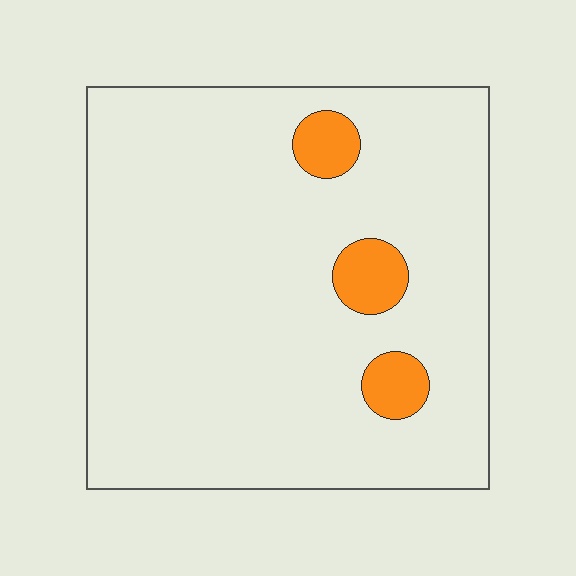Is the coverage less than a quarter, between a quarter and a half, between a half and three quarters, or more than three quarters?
Less than a quarter.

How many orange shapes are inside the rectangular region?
3.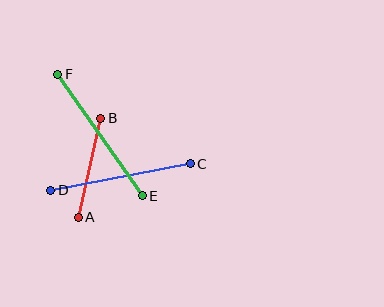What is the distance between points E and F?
The distance is approximately 148 pixels.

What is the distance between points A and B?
The distance is approximately 101 pixels.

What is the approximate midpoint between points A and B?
The midpoint is at approximately (90, 168) pixels.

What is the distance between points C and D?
The distance is approximately 142 pixels.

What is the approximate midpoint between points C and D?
The midpoint is at approximately (120, 177) pixels.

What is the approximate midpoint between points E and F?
The midpoint is at approximately (100, 135) pixels.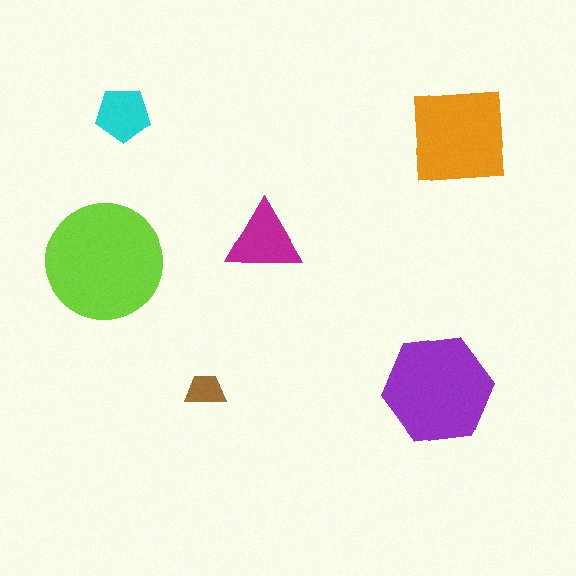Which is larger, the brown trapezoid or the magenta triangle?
The magenta triangle.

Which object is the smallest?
The brown trapezoid.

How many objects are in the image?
There are 6 objects in the image.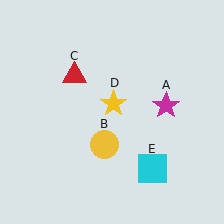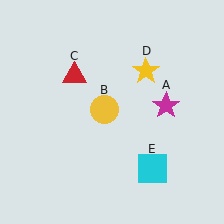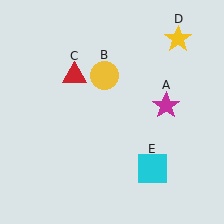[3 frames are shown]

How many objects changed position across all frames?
2 objects changed position: yellow circle (object B), yellow star (object D).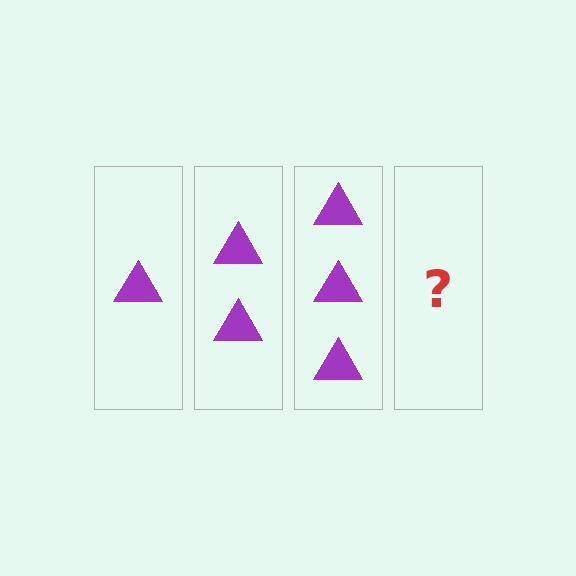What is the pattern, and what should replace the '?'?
The pattern is that each step adds one more triangle. The '?' should be 4 triangles.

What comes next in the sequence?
The next element should be 4 triangles.